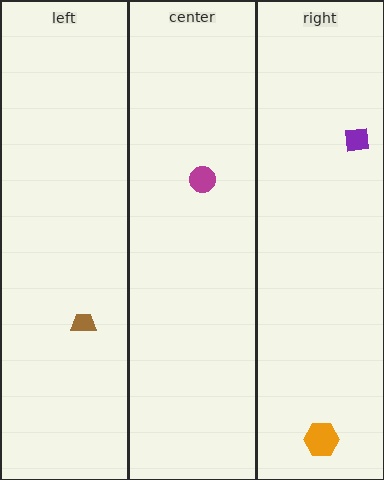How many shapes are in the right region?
2.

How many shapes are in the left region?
1.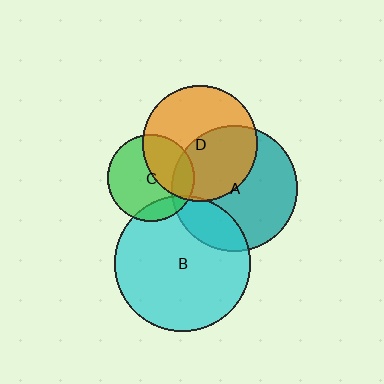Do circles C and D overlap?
Yes.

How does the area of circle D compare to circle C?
Approximately 1.7 times.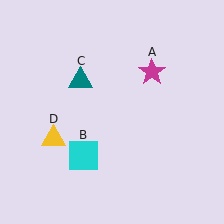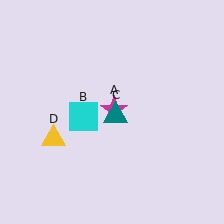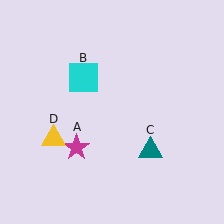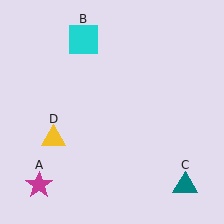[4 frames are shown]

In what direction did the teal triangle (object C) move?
The teal triangle (object C) moved down and to the right.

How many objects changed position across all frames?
3 objects changed position: magenta star (object A), cyan square (object B), teal triangle (object C).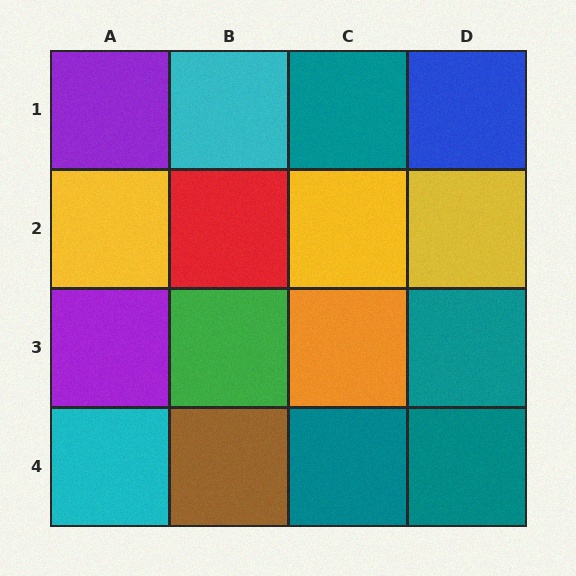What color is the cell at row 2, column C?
Yellow.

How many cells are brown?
1 cell is brown.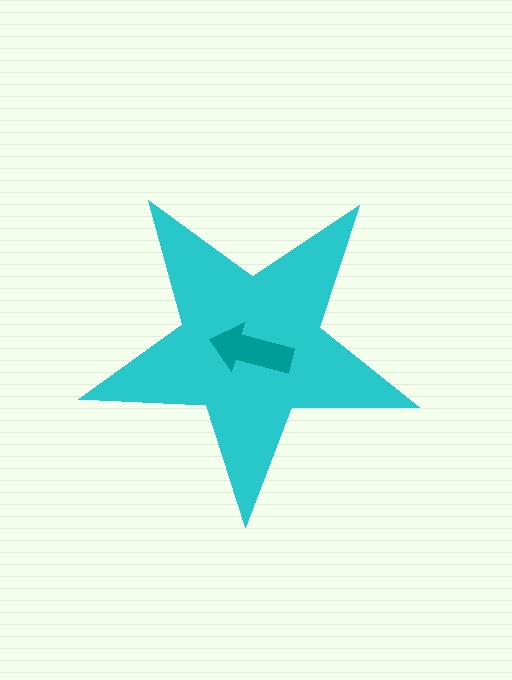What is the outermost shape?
The cyan star.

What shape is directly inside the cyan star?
The teal arrow.